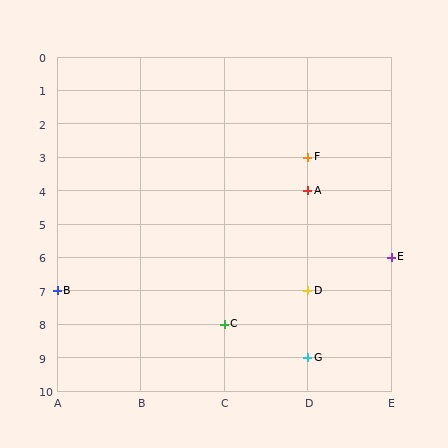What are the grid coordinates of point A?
Point A is at grid coordinates (D, 4).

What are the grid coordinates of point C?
Point C is at grid coordinates (C, 8).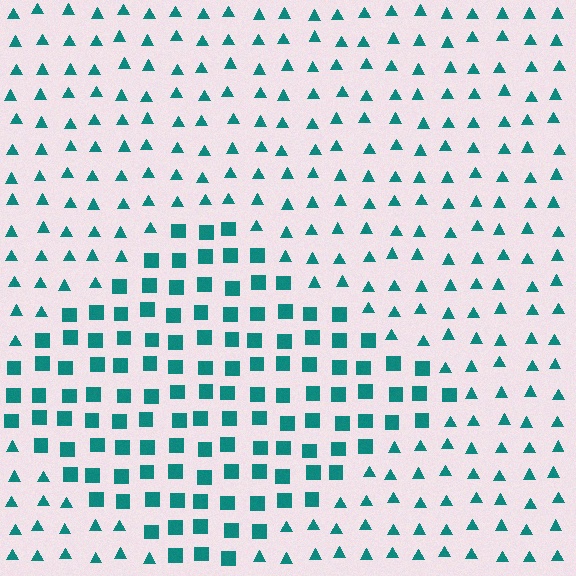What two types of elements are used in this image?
The image uses squares inside the diamond region and triangles outside it.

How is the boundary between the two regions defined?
The boundary is defined by a change in element shape: squares inside vs. triangles outside. All elements share the same color and spacing.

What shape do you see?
I see a diamond.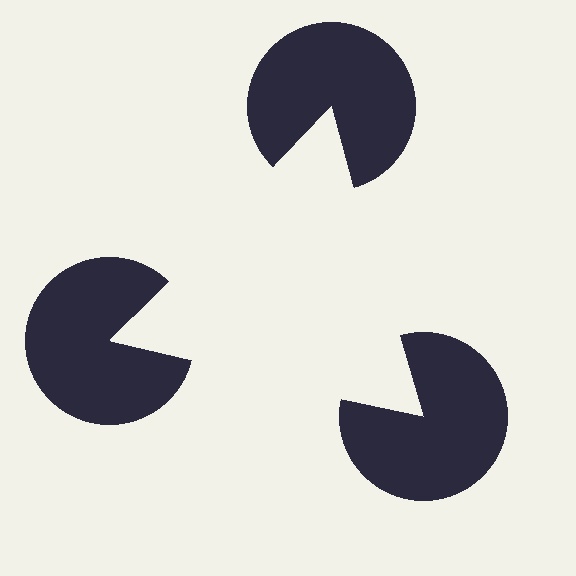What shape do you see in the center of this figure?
An illusory triangle — its edges are inferred from the aligned wedge cuts in the pac-man discs, not physically drawn.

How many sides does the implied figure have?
3 sides.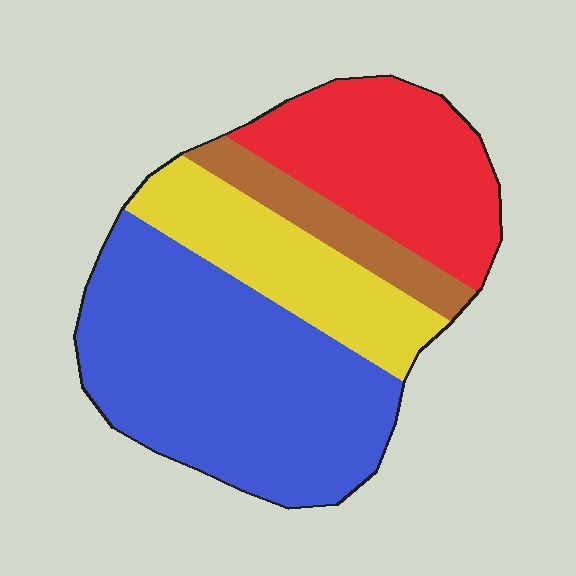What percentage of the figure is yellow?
Yellow covers 19% of the figure.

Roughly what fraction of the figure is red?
Red takes up about one quarter (1/4) of the figure.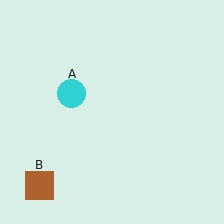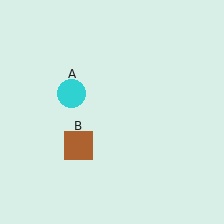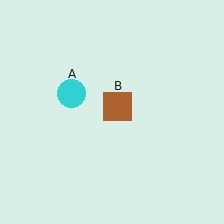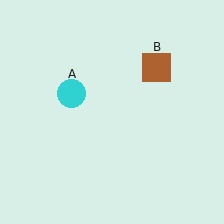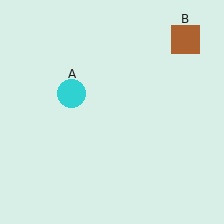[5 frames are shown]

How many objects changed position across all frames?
1 object changed position: brown square (object B).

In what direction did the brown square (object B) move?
The brown square (object B) moved up and to the right.